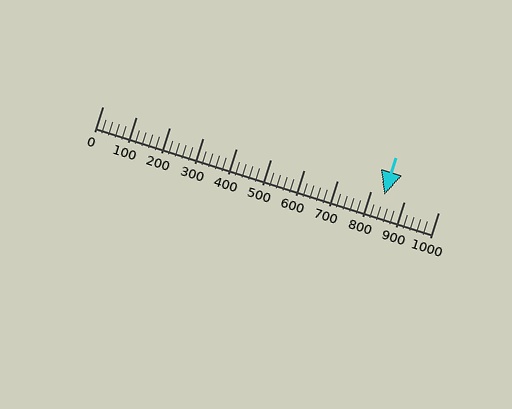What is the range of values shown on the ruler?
The ruler shows values from 0 to 1000.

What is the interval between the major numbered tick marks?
The major tick marks are spaced 100 units apart.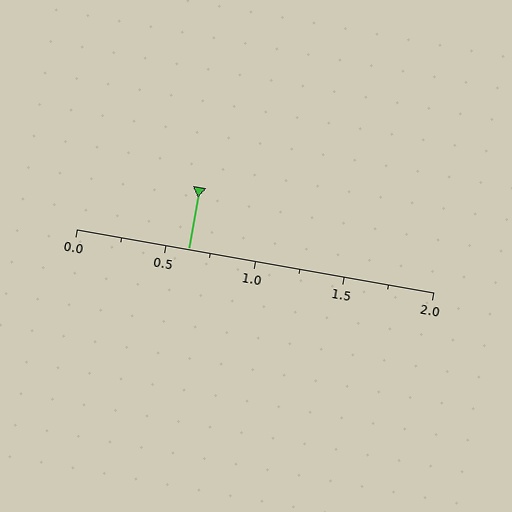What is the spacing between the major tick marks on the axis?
The major ticks are spaced 0.5 apart.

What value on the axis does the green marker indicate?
The marker indicates approximately 0.62.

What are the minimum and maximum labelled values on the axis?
The axis runs from 0.0 to 2.0.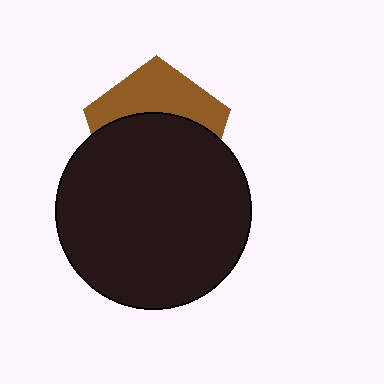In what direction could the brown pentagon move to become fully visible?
The brown pentagon could move up. That would shift it out from behind the black circle entirely.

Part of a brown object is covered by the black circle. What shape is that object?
It is a pentagon.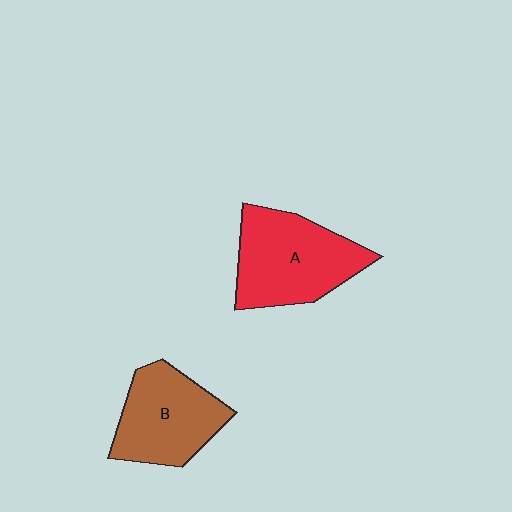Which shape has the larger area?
Shape A (red).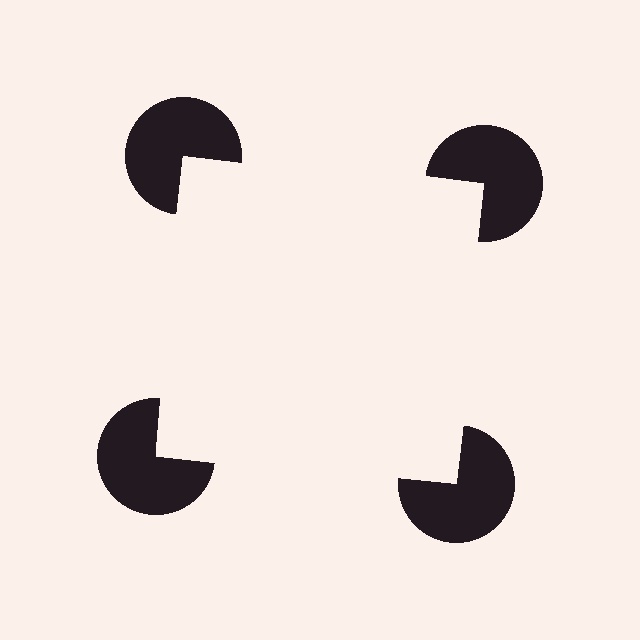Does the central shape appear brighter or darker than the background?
It typically appears slightly brighter than the background, even though no actual brightness change is drawn.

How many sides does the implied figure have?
4 sides.